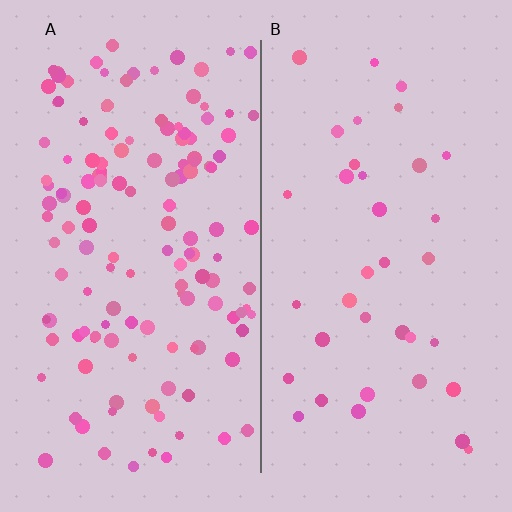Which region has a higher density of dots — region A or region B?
A (the left).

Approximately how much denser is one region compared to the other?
Approximately 3.7× — region A over region B.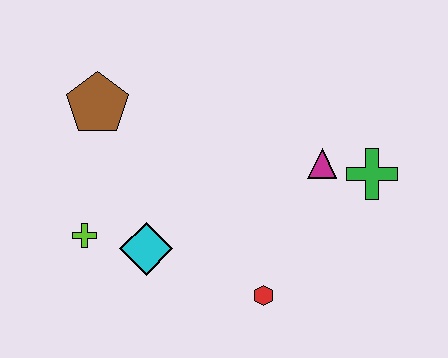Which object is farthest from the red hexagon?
The brown pentagon is farthest from the red hexagon.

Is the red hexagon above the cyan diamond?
No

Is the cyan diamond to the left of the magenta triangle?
Yes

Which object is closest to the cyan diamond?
The lime cross is closest to the cyan diamond.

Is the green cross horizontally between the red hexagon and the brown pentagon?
No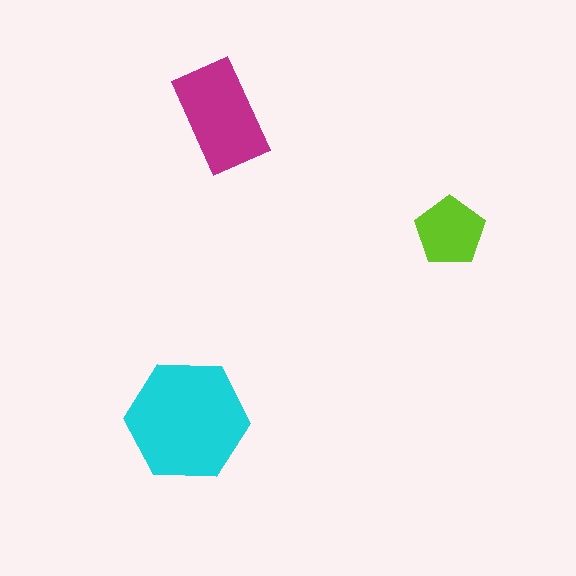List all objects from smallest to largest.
The lime pentagon, the magenta rectangle, the cyan hexagon.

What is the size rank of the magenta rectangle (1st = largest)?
2nd.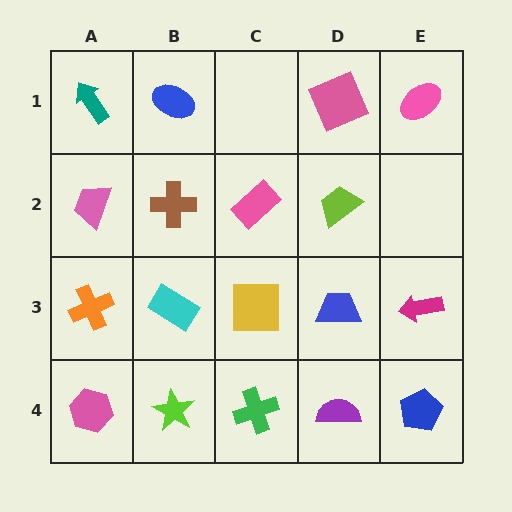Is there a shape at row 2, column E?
No, that cell is empty.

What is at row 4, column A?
A pink hexagon.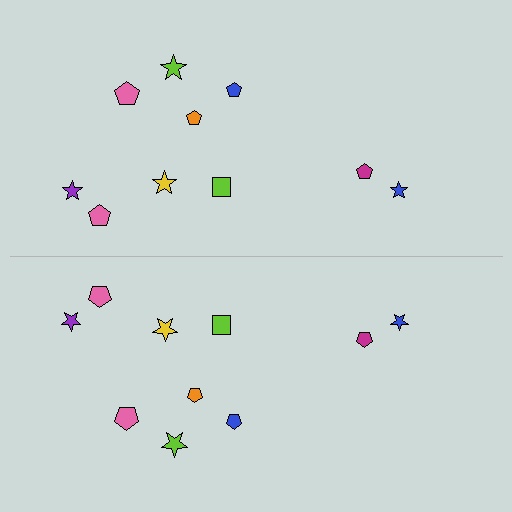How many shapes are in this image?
There are 20 shapes in this image.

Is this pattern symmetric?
Yes, this pattern has bilateral (reflection) symmetry.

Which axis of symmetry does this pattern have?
The pattern has a horizontal axis of symmetry running through the center of the image.